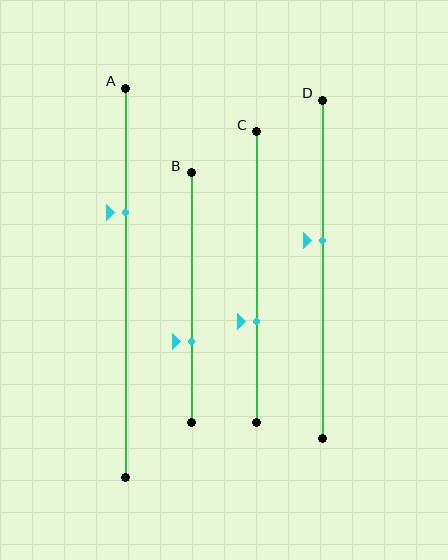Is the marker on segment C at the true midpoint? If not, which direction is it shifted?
No, the marker on segment C is shifted downward by about 15% of the segment length.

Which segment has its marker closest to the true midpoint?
Segment D has its marker closest to the true midpoint.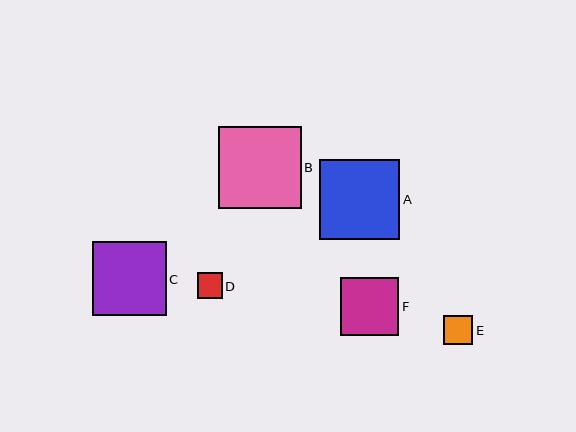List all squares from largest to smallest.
From largest to smallest: B, A, C, F, E, D.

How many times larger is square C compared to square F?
Square C is approximately 1.3 times the size of square F.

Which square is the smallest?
Square D is the smallest with a size of approximately 25 pixels.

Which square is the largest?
Square B is the largest with a size of approximately 82 pixels.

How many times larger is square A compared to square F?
Square A is approximately 1.4 times the size of square F.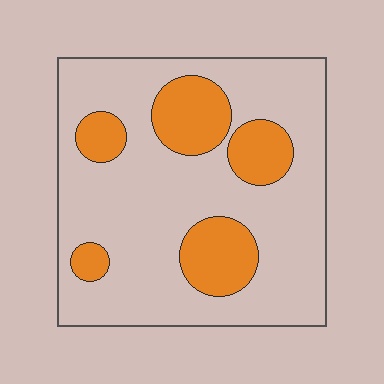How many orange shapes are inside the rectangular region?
5.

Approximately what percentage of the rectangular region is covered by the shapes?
Approximately 25%.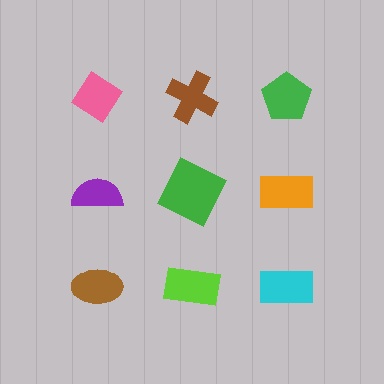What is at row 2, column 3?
An orange rectangle.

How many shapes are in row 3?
3 shapes.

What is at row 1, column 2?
A brown cross.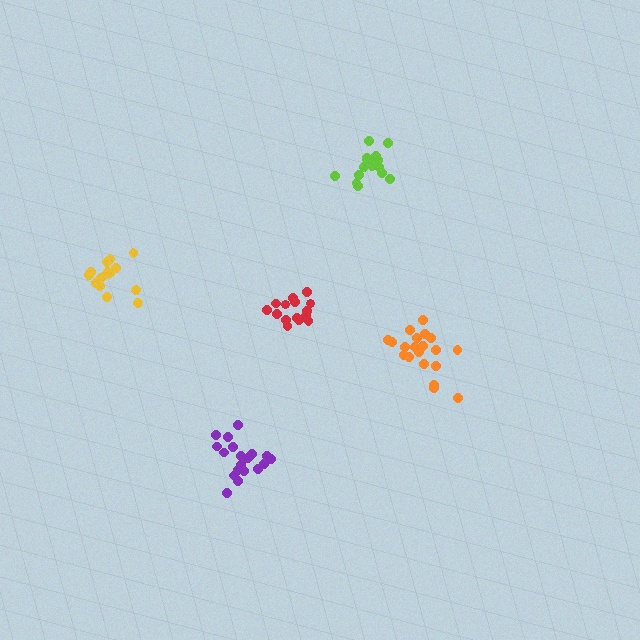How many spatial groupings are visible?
There are 5 spatial groupings.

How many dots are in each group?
Group 1: 16 dots, Group 2: 20 dots, Group 3: 15 dots, Group 4: 15 dots, Group 5: 20 dots (86 total).